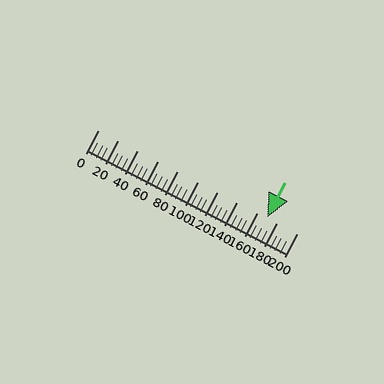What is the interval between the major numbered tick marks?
The major tick marks are spaced 20 units apart.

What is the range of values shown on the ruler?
The ruler shows values from 0 to 200.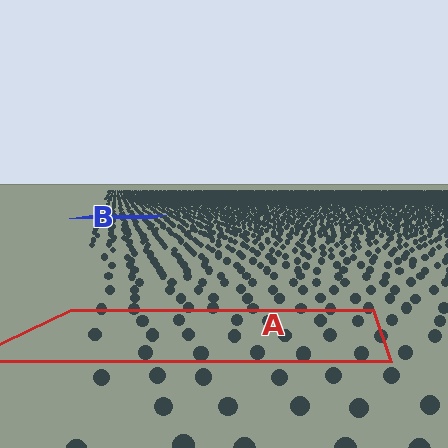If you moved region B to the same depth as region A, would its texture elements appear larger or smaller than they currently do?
They would appear larger. At a closer depth, the same texture elements are projected at a bigger on-screen size.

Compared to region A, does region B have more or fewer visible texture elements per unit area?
Region B has more texture elements per unit area — they are packed more densely because it is farther away.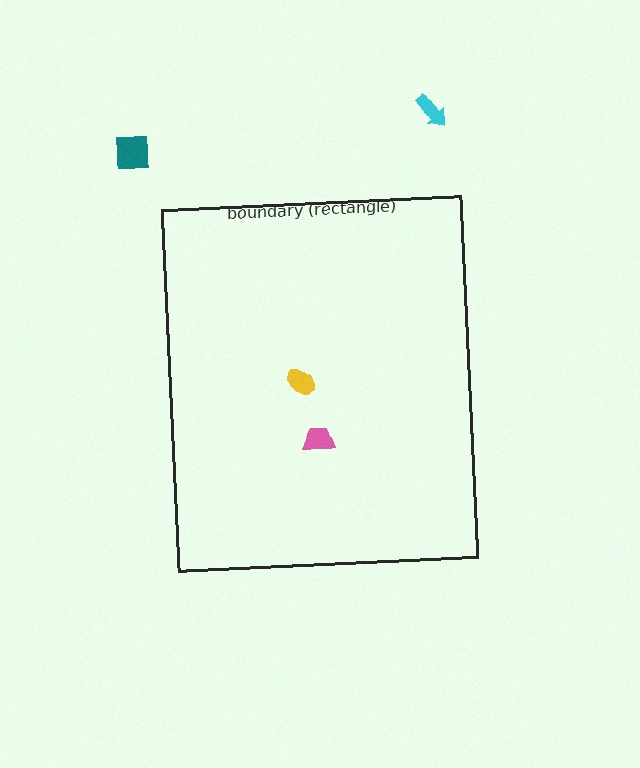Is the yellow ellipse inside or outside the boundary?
Inside.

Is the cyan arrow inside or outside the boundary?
Outside.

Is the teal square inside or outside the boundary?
Outside.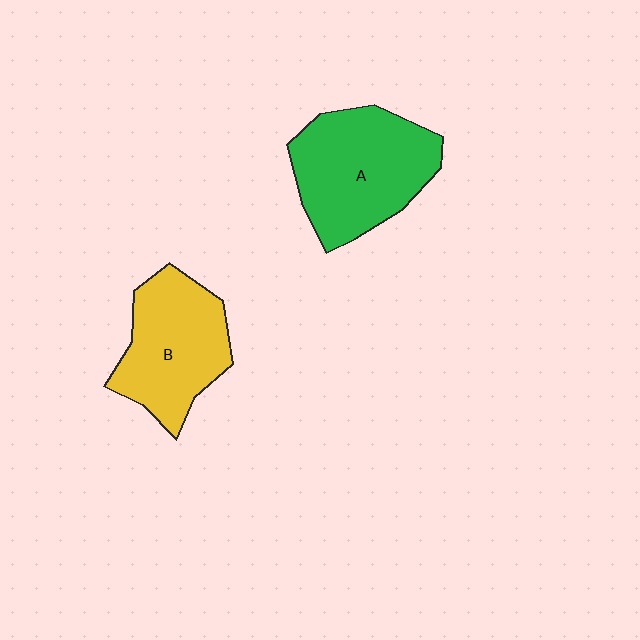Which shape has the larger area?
Shape A (green).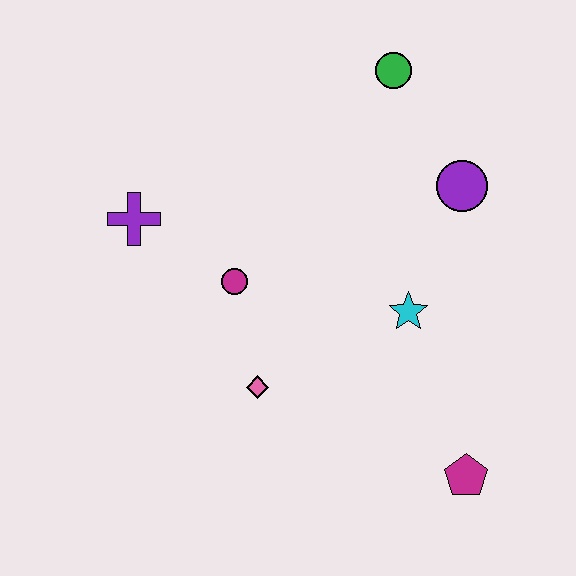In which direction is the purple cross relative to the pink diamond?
The purple cross is above the pink diamond.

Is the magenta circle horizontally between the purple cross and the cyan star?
Yes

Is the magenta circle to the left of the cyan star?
Yes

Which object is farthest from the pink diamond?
The green circle is farthest from the pink diamond.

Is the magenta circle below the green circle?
Yes